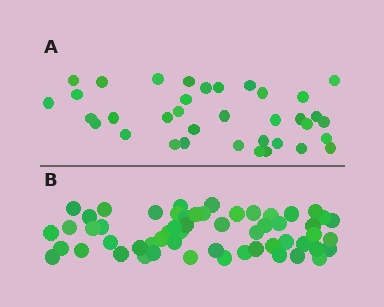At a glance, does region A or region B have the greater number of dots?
Region B (the bottom region) has more dots.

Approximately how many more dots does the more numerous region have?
Region B has approximately 20 more dots than region A.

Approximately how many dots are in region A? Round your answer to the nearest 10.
About 40 dots. (The exact count is 36, which rounds to 40.)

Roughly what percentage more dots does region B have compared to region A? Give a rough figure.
About 55% more.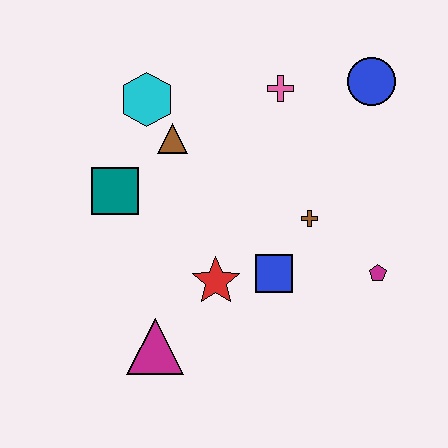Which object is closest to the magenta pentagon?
The brown cross is closest to the magenta pentagon.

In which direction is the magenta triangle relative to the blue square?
The magenta triangle is to the left of the blue square.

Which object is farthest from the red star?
The blue circle is farthest from the red star.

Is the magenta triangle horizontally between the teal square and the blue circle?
Yes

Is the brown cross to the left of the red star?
No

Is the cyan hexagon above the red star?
Yes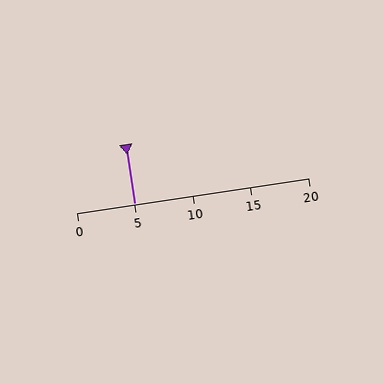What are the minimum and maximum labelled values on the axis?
The axis runs from 0 to 20.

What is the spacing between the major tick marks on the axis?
The major ticks are spaced 5 apart.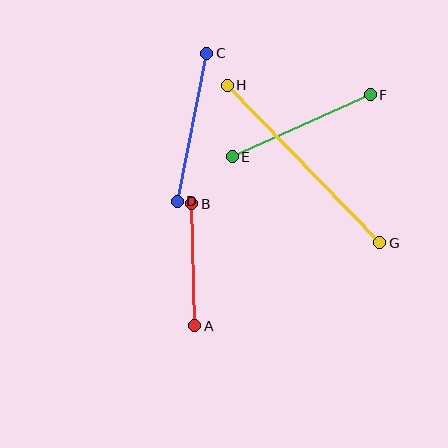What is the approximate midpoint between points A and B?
The midpoint is at approximately (193, 265) pixels.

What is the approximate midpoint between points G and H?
The midpoint is at approximately (303, 164) pixels.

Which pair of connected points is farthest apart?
Points G and H are farthest apart.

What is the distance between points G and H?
The distance is approximately 220 pixels.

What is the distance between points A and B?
The distance is approximately 122 pixels.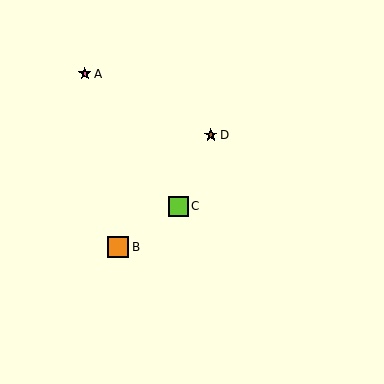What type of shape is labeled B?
Shape B is an orange square.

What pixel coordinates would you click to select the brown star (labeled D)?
Click at (211, 135) to select the brown star D.